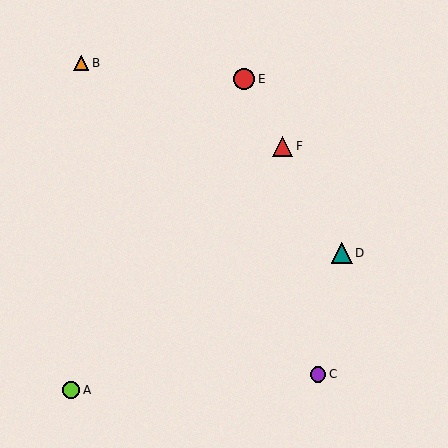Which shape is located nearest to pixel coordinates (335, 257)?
The teal triangle (labeled D) at (342, 253) is nearest to that location.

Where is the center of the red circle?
The center of the red circle is at (244, 79).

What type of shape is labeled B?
Shape B is an orange triangle.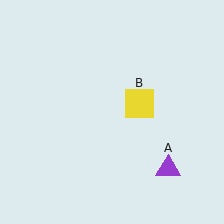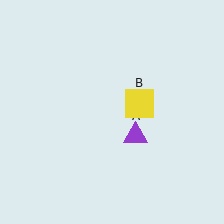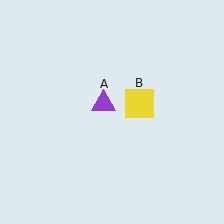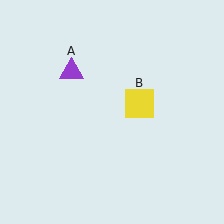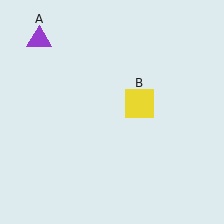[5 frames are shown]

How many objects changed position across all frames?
1 object changed position: purple triangle (object A).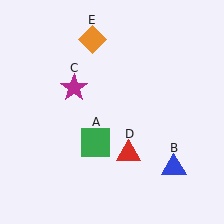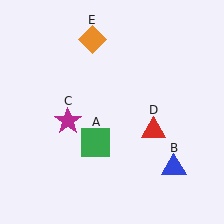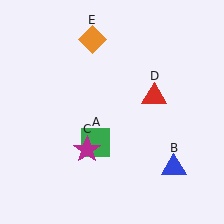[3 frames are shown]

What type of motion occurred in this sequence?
The magenta star (object C), red triangle (object D) rotated counterclockwise around the center of the scene.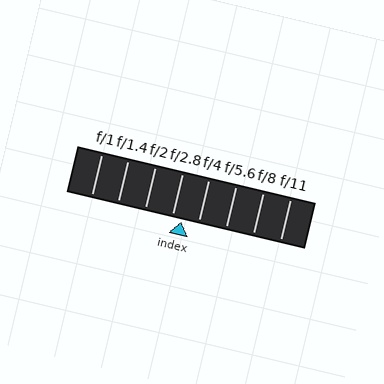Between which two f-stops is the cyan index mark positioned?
The index mark is between f/2.8 and f/4.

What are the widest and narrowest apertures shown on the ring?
The widest aperture shown is f/1 and the narrowest is f/11.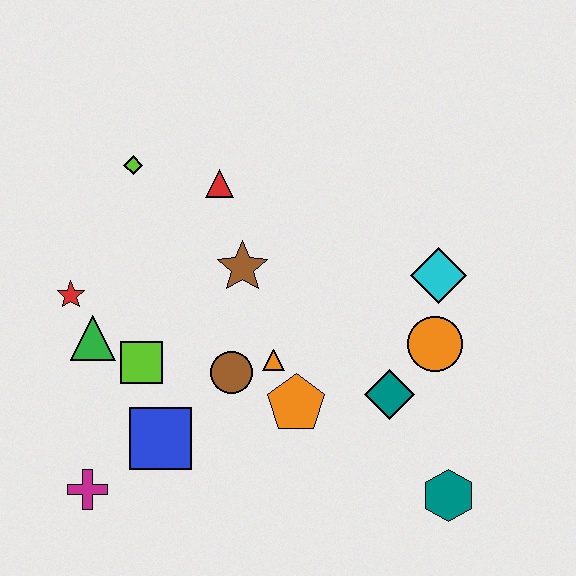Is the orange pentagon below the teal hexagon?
No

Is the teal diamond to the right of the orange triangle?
Yes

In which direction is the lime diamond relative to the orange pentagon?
The lime diamond is above the orange pentagon.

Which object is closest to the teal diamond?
The orange circle is closest to the teal diamond.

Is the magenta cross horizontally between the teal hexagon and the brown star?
No